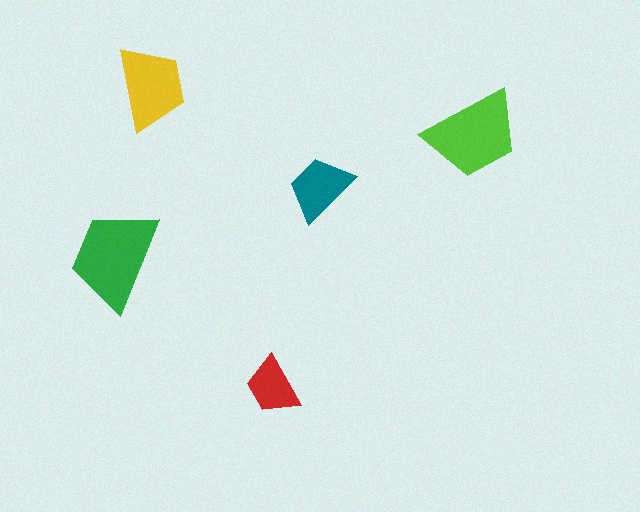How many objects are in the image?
There are 5 objects in the image.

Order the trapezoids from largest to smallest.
the green one, the lime one, the yellow one, the teal one, the red one.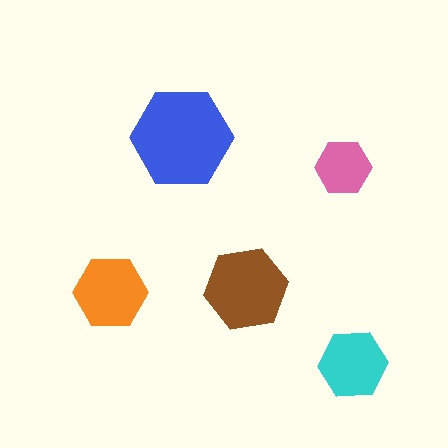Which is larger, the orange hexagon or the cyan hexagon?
The orange one.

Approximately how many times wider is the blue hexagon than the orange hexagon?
About 1.5 times wider.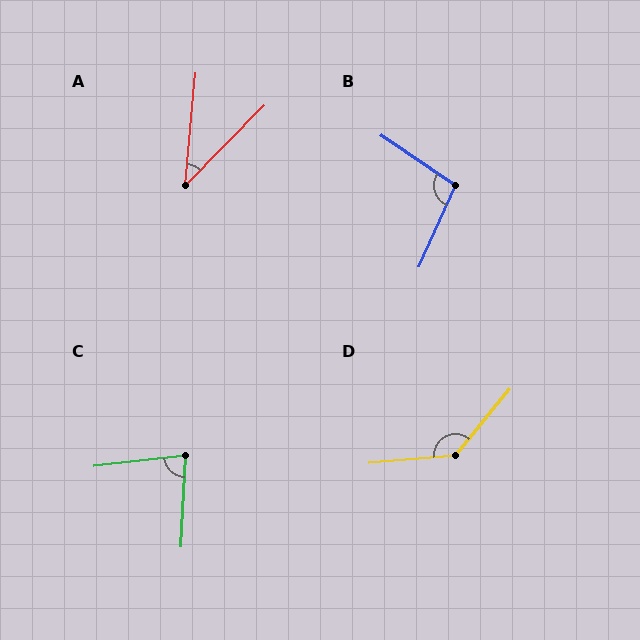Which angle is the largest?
D, at approximately 135 degrees.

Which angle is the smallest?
A, at approximately 40 degrees.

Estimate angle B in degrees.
Approximately 100 degrees.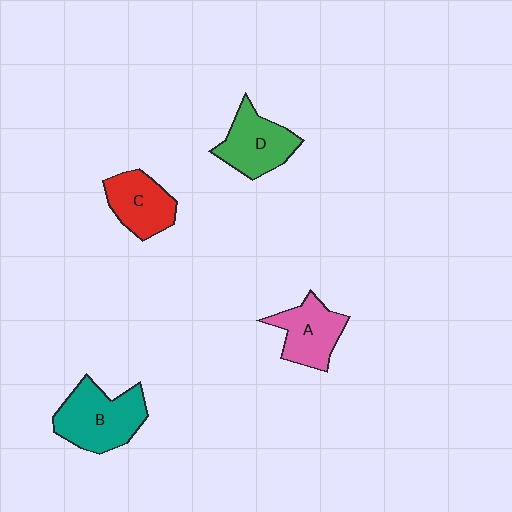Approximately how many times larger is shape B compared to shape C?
Approximately 1.4 times.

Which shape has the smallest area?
Shape C (red).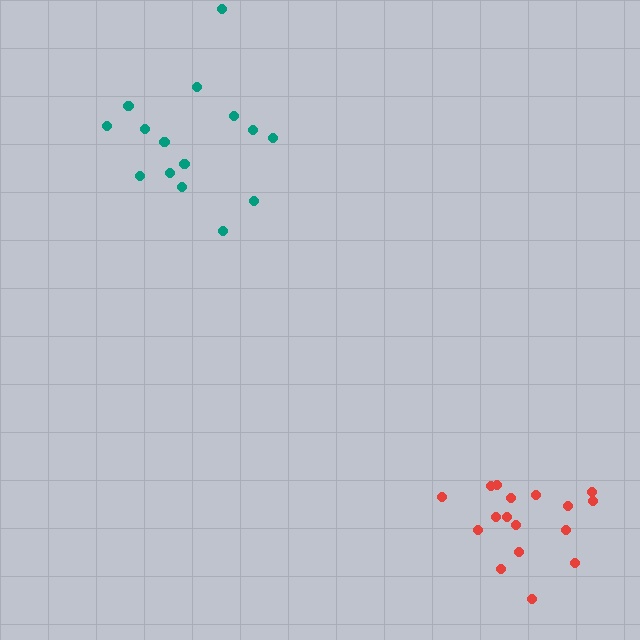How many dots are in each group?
Group 1: 15 dots, Group 2: 17 dots (32 total).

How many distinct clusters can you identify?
There are 2 distinct clusters.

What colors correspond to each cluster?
The clusters are colored: teal, red.